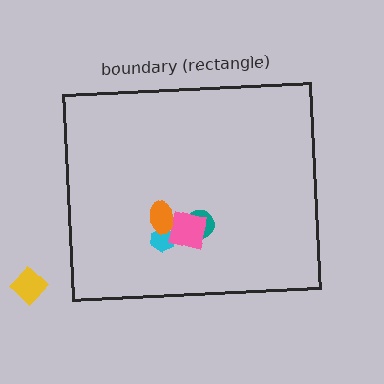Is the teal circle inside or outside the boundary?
Inside.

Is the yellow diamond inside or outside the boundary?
Outside.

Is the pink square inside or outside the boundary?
Inside.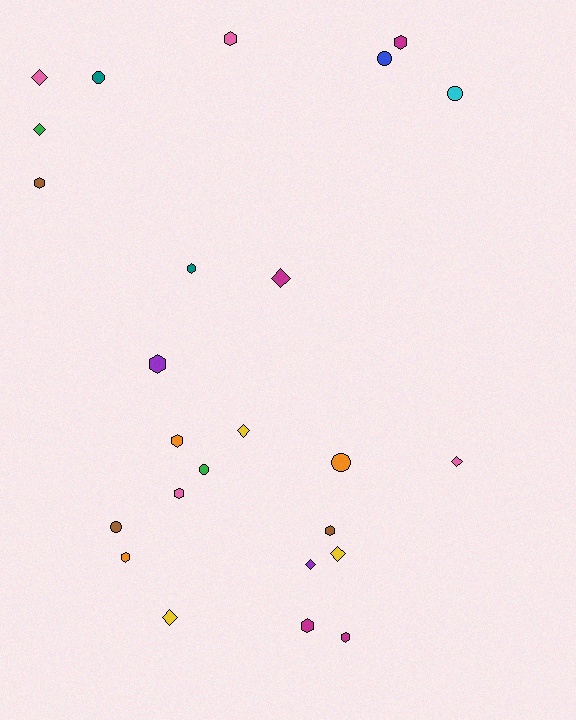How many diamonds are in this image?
There are 8 diamonds.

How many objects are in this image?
There are 25 objects.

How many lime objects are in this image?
There are no lime objects.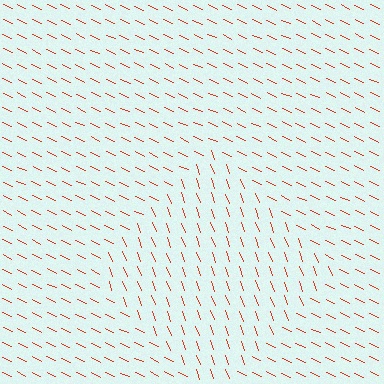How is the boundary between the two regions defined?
The boundary is defined purely by a change in line orientation (approximately 45 degrees difference). All lines are the same color and thickness.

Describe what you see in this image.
The image is filled with small red line segments. A diamond region in the image has lines oriented differently from the surrounding lines, creating a visible texture boundary.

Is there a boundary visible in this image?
Yes, there is a texture boundary formed by a change in line orientation.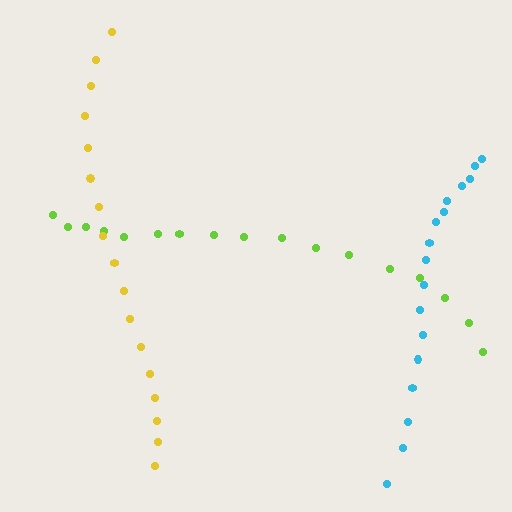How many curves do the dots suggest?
There are 3 distinct paths.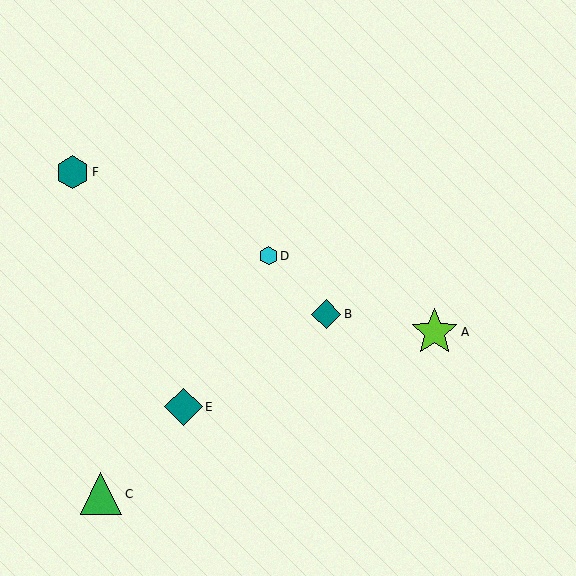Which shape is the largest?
The lime star (labeled A) is the largest.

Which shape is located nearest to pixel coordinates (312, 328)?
The teal diamond (labeled B) at (326, 314) is nearest to that location.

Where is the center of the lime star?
The center of the lime star is at (435, 332).